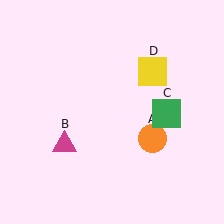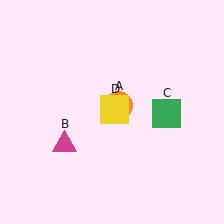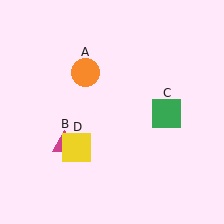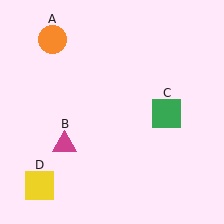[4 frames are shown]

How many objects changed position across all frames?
2 objects changed position: orange circle (object A), yellow square (object D).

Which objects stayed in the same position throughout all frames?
Magenta triangle (object B) and green square (object C) remained stationary.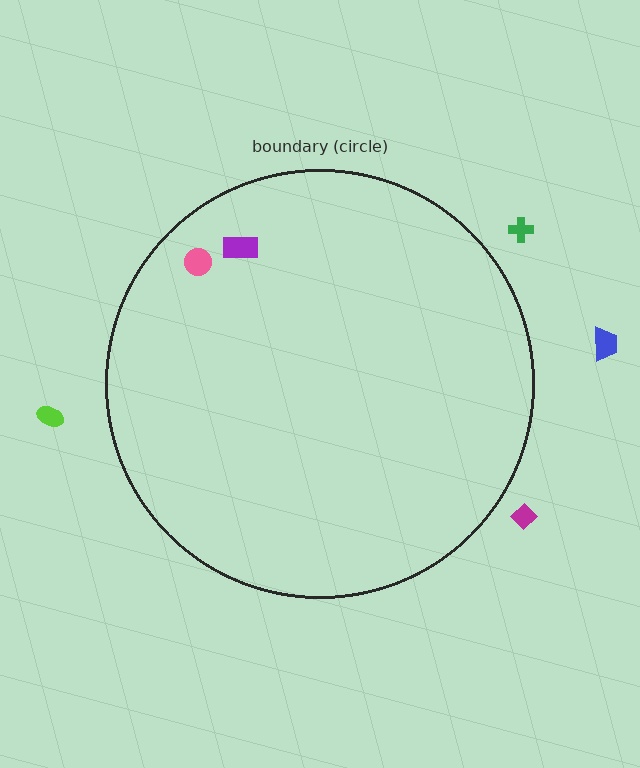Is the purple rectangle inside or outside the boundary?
Inside.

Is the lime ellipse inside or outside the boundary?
Outside.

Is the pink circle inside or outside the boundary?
Inside.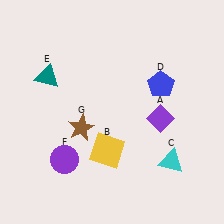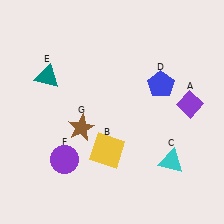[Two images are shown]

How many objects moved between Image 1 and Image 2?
1 object moved between the two images.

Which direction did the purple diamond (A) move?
The purple diamond (A) moved right.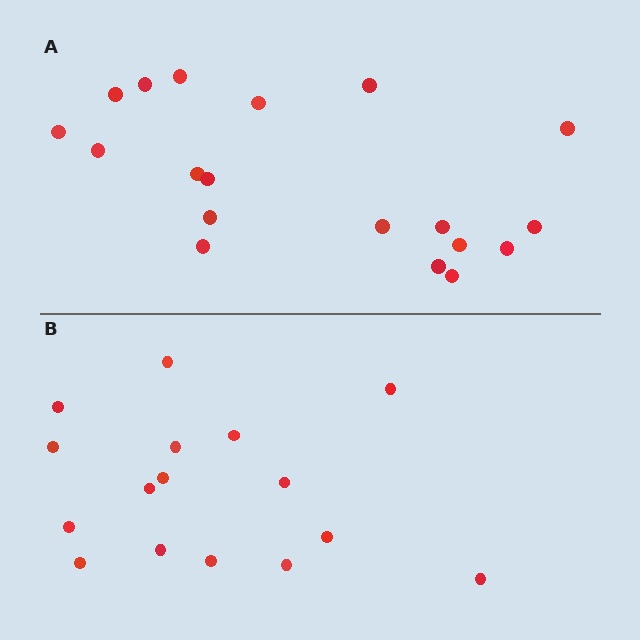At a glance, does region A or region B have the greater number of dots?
Region A (the top region) has more dots.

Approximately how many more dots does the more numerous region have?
Region A has just a few more — roughly 2 or 3 more dots than region B.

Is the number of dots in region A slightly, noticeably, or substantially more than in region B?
Region A has only slightly more — the two regions are fairly close. The ratio is roughly 1.2 to 1.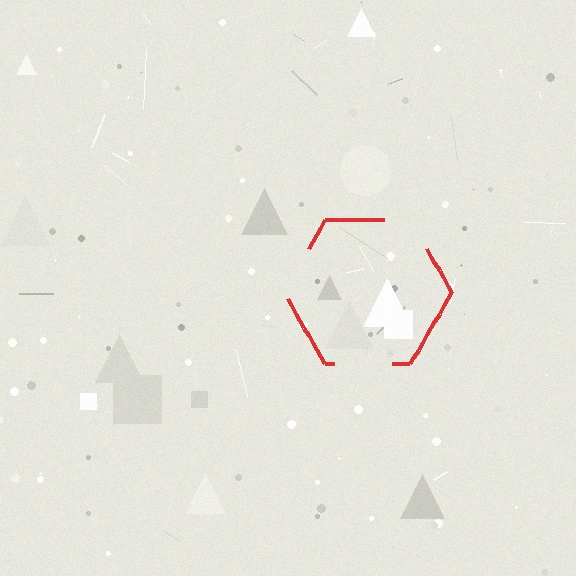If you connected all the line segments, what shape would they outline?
They would outline a hexagon.